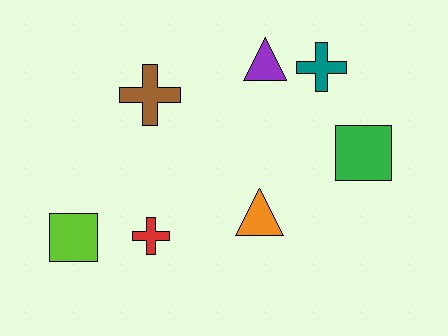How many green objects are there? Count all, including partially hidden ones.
There is 1 green object.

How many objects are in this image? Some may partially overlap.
There are 7 objects.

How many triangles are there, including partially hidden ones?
There are 2 triangles.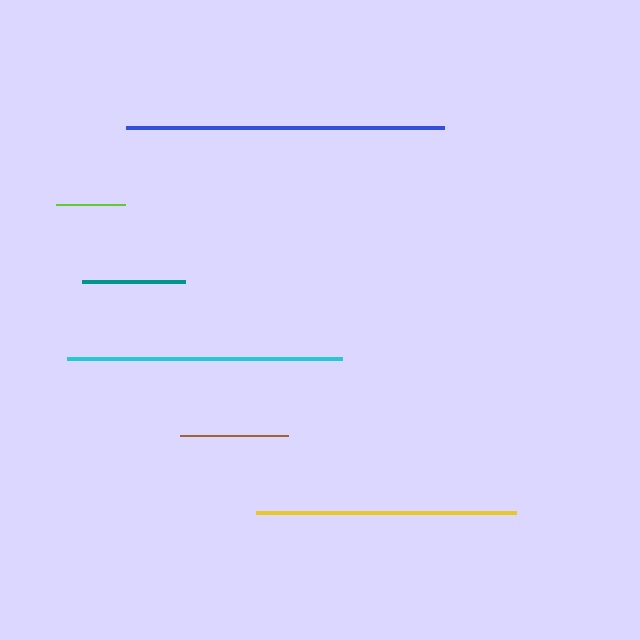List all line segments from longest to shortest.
From longest to shortest: blue, cyan, yellow, brown, teal, lime.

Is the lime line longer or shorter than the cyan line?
The cyan line is longer than the lime line.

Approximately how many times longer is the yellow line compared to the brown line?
The yellow line is approximately 2.4 times the length of the brown line.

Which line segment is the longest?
The blue line is the longest at approximately 318 pixels.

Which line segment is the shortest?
The lime line is the shortest at approximately 68 pixels.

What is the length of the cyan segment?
The cyan segment is approximately 275 pixels long.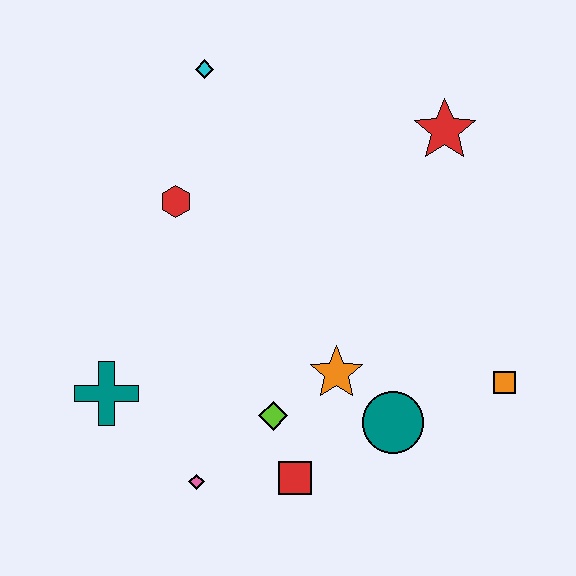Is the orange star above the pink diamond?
Yes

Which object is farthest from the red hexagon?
The orange square is farthest from the red hexagon.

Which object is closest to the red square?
The lime diamond is closest to the red square.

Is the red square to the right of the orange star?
No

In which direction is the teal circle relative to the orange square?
The teal circle is to the left of the orange square.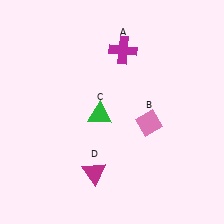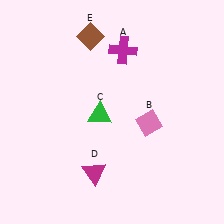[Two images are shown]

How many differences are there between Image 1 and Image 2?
There is 1 difference between the two images.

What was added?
A brown diamond (E) was added in Image 2.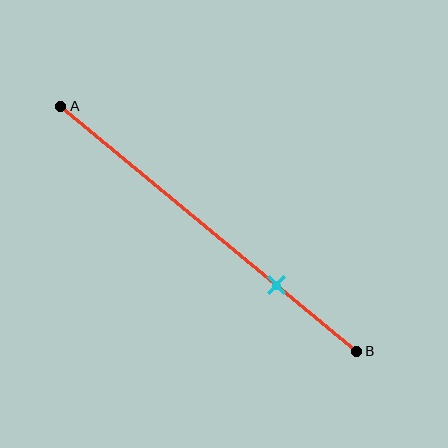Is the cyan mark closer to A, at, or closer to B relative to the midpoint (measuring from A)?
The cyan mark is closer to point B than the midpoint of segment AB.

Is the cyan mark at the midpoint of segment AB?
No, the mark is at about 75% from A, not at the 50% midpoint.